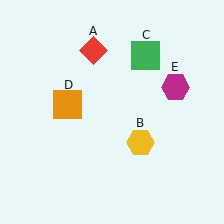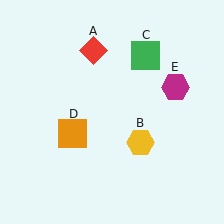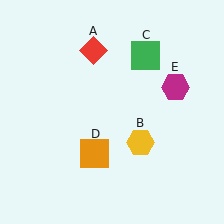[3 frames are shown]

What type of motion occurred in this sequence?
The orange square (object D) rotated counterclockwise around the center of the scene.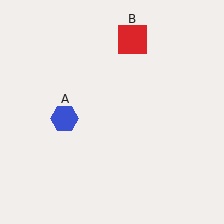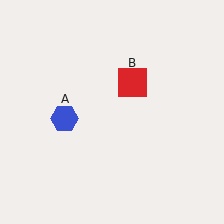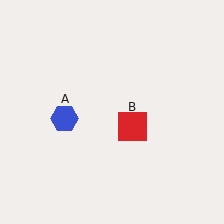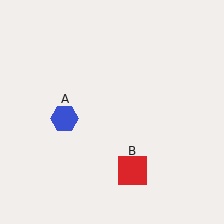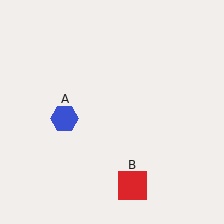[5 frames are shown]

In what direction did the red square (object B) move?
The red square (object B) moved down.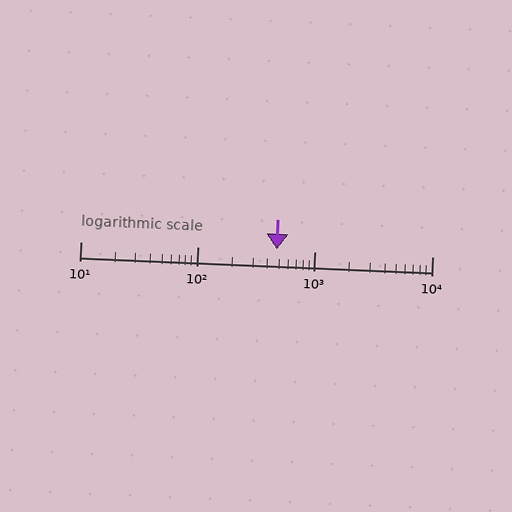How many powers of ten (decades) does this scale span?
The scale spans 3 decades, from 10 to 10000.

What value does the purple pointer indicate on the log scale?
The pointer indicates approximately 470.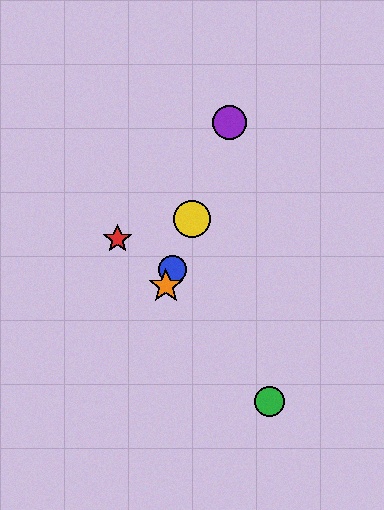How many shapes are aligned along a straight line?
4 shapes (the blue circle, the yellow circle, the purple circle, the orange star) are aligned along a straight line.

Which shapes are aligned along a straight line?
The blue circle, the yellow circle, the purple circle, the orange star are aligned along a straight line.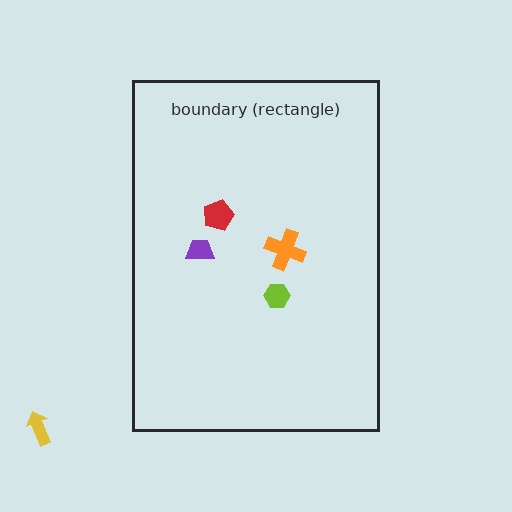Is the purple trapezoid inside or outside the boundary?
Inside.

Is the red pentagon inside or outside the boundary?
Inside.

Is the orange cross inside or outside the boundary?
Inside.